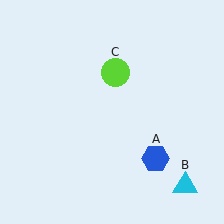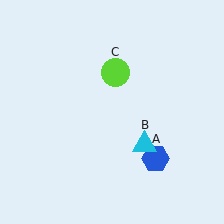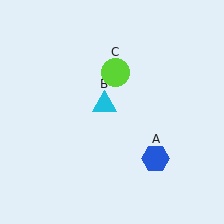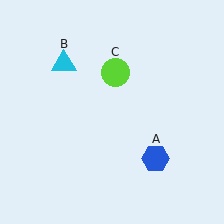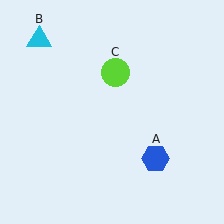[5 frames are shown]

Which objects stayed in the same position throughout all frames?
Blue hexagon (object A) and lime circle (object C) remained stationary.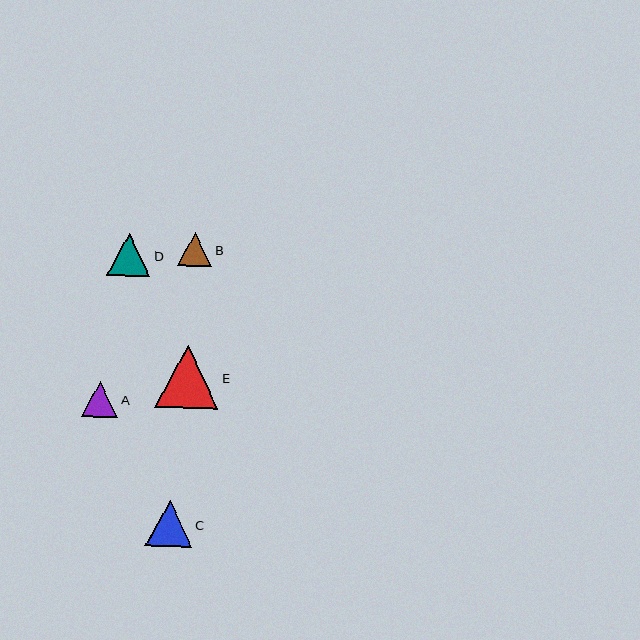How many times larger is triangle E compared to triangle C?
Triangle E is approximately 1.4 times the size of triangle C.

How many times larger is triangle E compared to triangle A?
Triangle E is approximately 1.7 times the size of triangle A.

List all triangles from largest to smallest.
From largest to smallest: E, C, D, A, B.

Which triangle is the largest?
Triangle E is the largest with a size of approximately 63 pixels.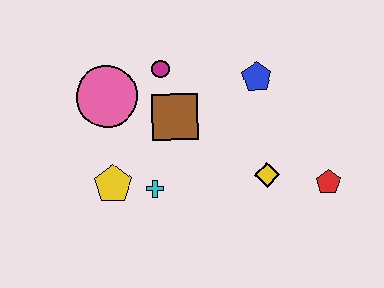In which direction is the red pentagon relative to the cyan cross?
The red pentagon is to the right of the cyan cross.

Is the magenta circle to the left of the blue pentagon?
Yes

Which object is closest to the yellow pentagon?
The cyan cross is closest to the yellow pentagon.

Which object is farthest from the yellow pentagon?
The red pentagon is farthest from the yellow pentagon.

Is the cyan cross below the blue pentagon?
Yes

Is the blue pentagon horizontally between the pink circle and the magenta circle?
No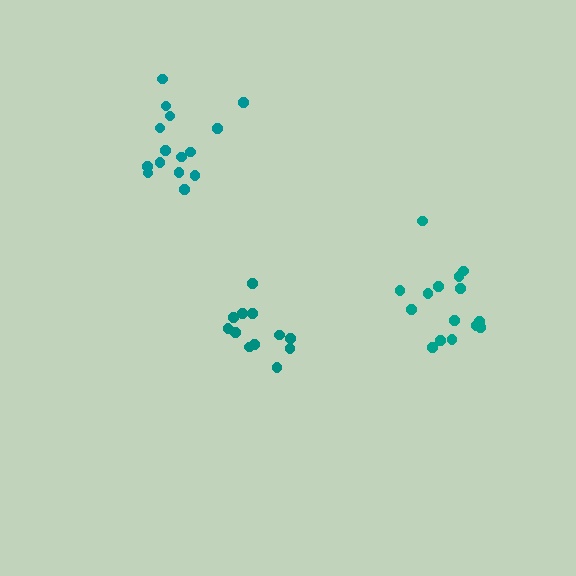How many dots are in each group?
Group 1: 15 dots, Group 2: 12 dots, Group 3: 15 dots (42 total).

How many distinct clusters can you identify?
There are 3 distinct clusters.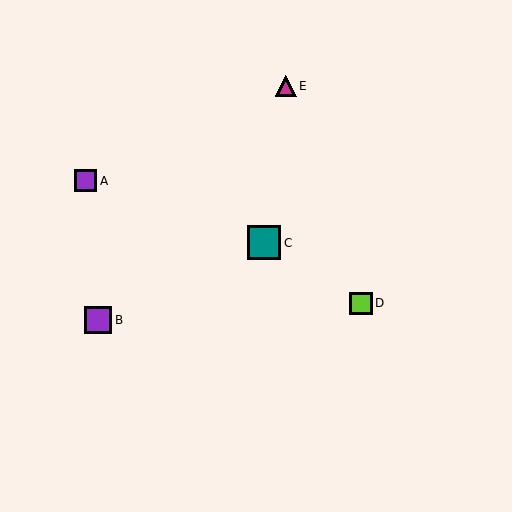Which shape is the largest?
The teal square (labeled C) is the largest.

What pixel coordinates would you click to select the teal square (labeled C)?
Click at (264, 243) to select the teal square C.